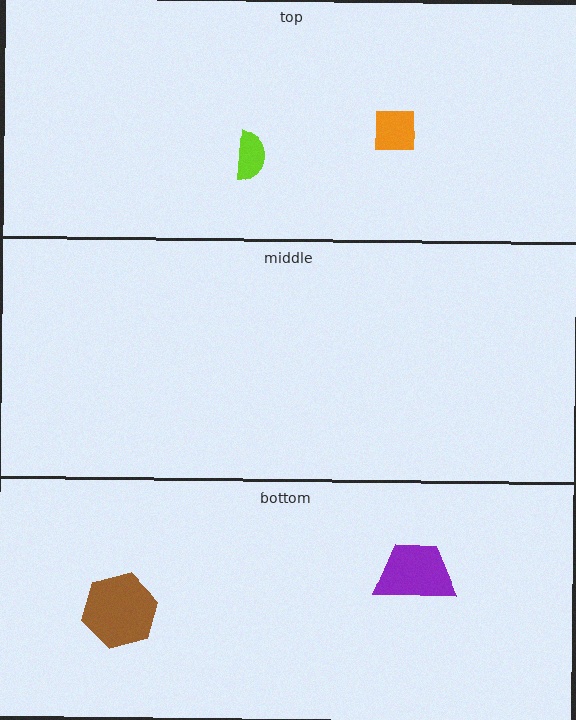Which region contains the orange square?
The top region.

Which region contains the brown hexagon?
The bottom region.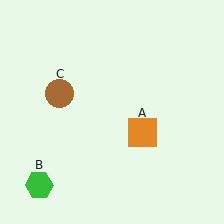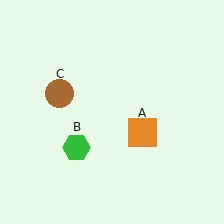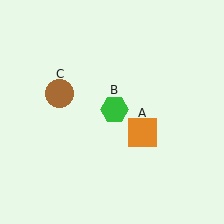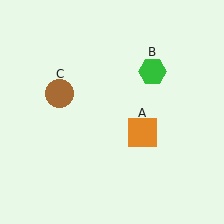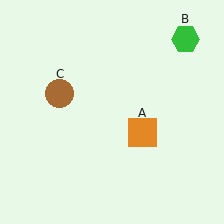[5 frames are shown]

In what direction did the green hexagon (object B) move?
The green hexagon (object B) moved up and to the right.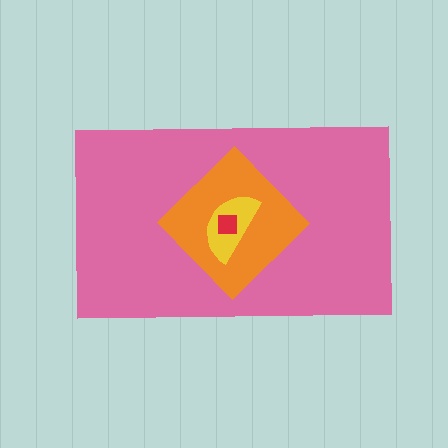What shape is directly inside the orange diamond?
The yellow semicircle.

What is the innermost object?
The red square.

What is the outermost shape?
The pink rectangle.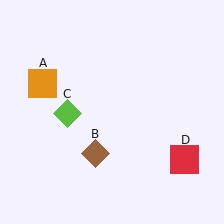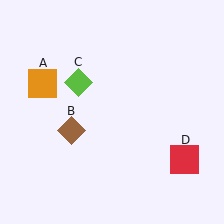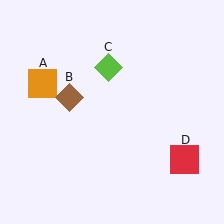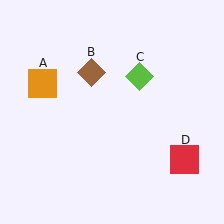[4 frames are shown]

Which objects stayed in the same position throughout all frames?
Orange square (object A) and red square (object D) remained stationary.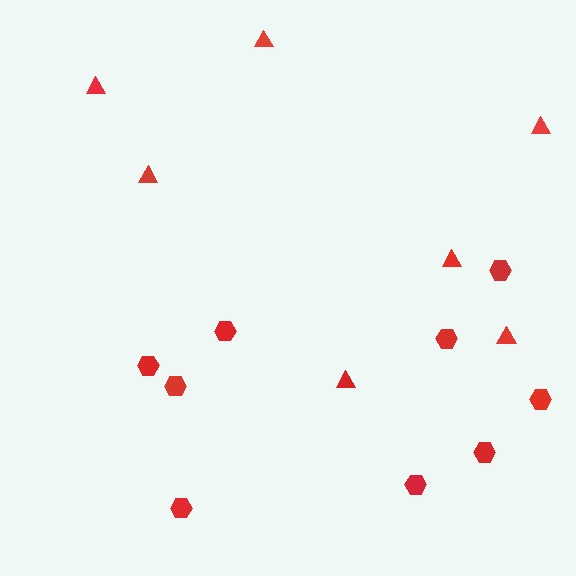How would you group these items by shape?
There are 2 groups: one group of hexagons (9) and one group of triangles (7).